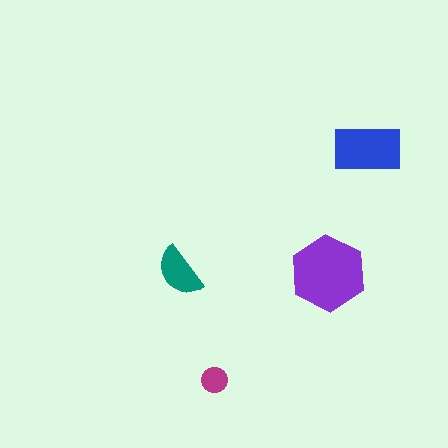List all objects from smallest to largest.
The magenta circle, the teal semicircle, the blue rectangle, the purple hexagon.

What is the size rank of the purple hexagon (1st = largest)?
1st.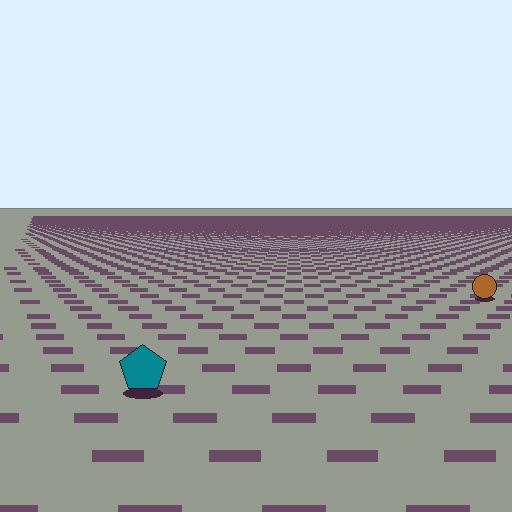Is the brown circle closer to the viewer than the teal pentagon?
No. The teal pentagon is closer — you can tell from the texture gradient: the ground texture is coarser near it.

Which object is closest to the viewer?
The teal pentagon is closest. The texture marks near it are larger and more spread out.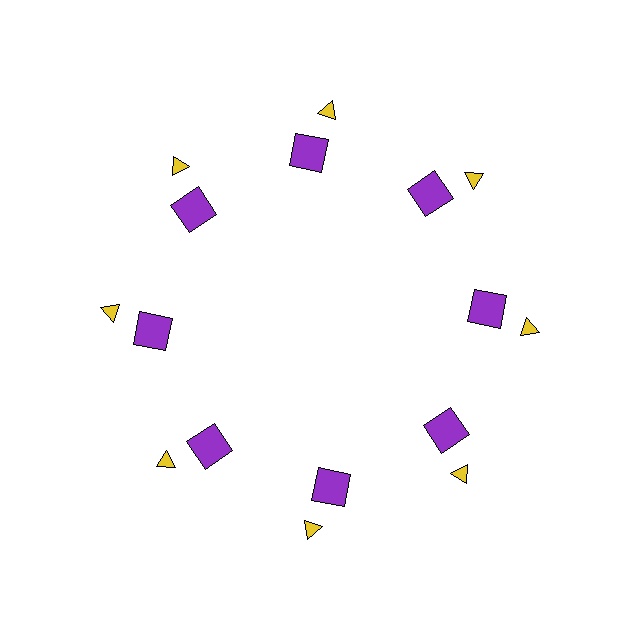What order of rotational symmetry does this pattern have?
This pattern has 8-fold rotational symmetry.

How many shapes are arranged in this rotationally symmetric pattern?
There are 16 shapes, arranged in 8 groups of 2.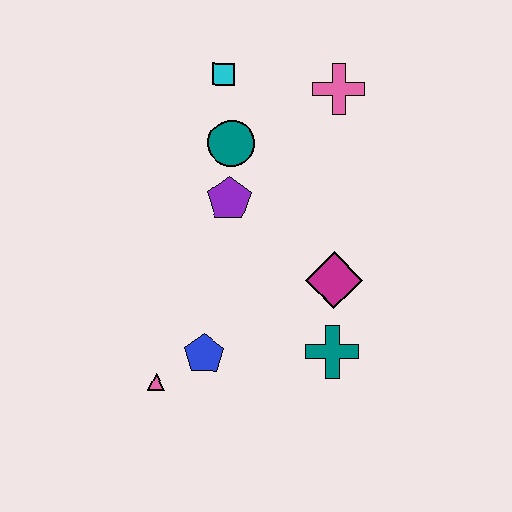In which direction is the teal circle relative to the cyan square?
The teal circle is below the cyan square.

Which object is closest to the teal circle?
The purple pentagon is closest to the teal circle.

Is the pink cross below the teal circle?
No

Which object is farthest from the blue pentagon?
The pink cross is farthest from the blue pentagon.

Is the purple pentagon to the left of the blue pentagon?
No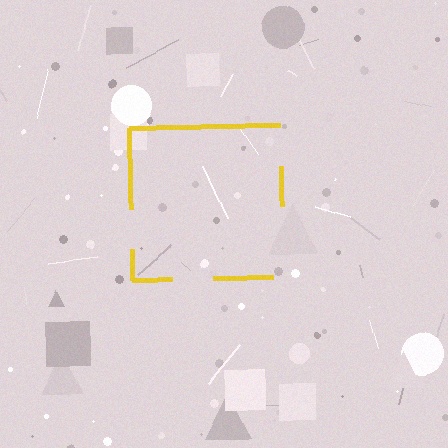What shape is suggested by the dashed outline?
The dashed outline suggests a square.